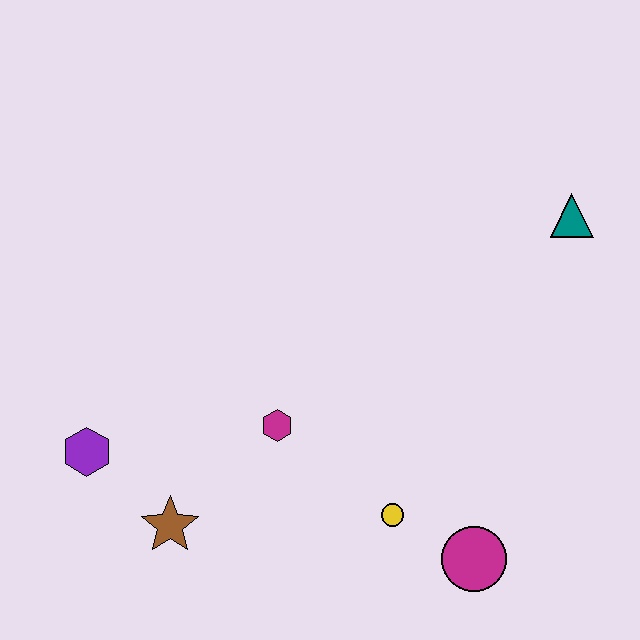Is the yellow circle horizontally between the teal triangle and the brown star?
Yes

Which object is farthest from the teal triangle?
The purple hexagon is farthest from the teal triangle.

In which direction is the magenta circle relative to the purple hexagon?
The magenta circle is to the right of the purple hexagon.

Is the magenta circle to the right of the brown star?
Yes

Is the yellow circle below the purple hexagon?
Yes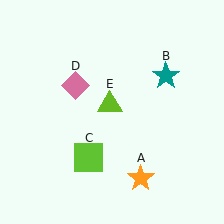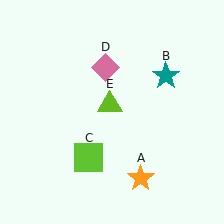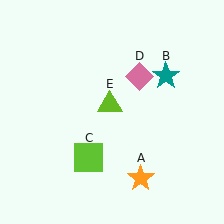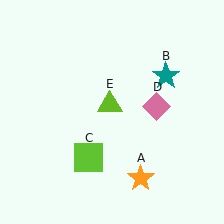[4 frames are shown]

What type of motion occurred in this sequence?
The pink diamond (object D) rotated clockwise around the center of the scene.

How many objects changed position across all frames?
1 object changed position: pink diamond (object D).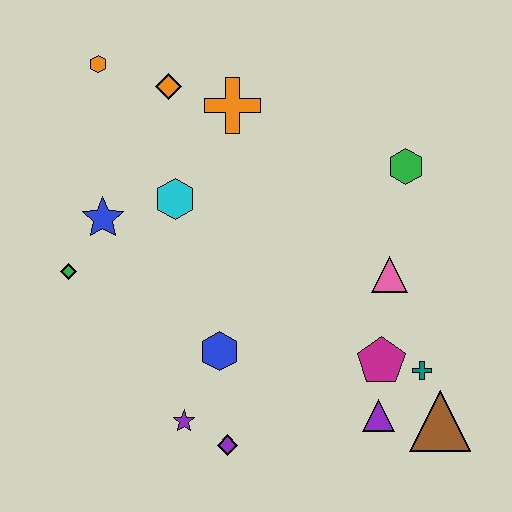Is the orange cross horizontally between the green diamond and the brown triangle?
Yes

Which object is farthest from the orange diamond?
The brown triangle is farthest from the orange diamond.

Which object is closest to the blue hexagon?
The purple star is closest to the blue hexagon.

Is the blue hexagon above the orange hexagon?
No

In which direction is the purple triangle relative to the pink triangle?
The purple triangle is below the pink triangle.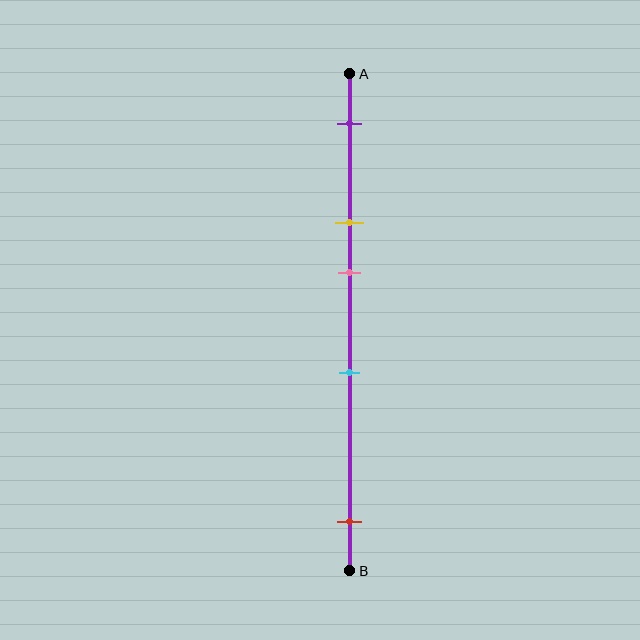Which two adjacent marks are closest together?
The yellow and pink marks are the closest adjacent pair.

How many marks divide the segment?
There are 5 marks dividing the segment.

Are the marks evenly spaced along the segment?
No, the marks are not evenly spaced.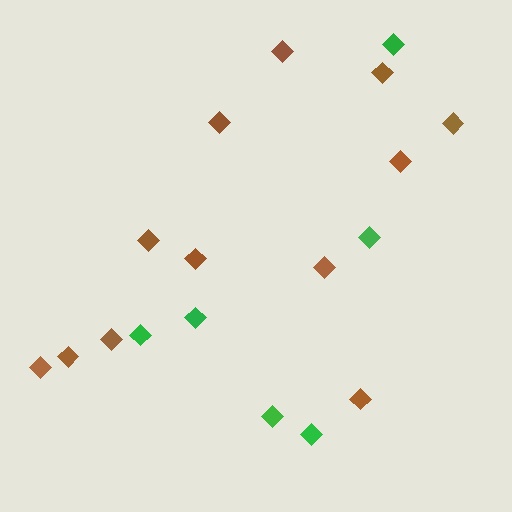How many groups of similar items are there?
There are 2 groups: one group of brown diamonds (12) and one group of green diamonds (6).